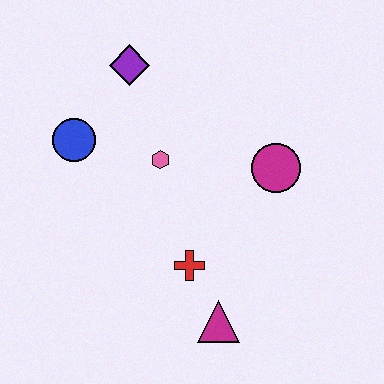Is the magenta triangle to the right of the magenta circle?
No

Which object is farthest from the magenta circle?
The blue circle is farthest from the magenta circle.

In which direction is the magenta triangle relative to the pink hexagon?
The magenta triangle is below the pink hexagon.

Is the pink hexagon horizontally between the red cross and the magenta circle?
No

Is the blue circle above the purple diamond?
No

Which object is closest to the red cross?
The magenta triangle is closest to the red cross.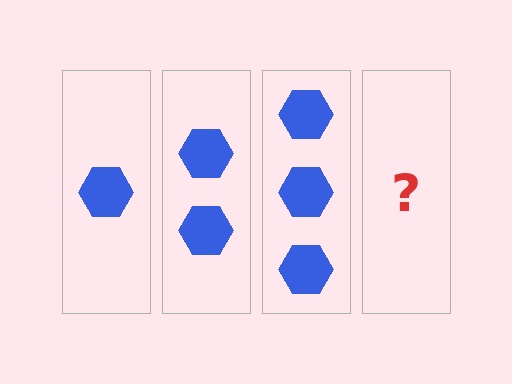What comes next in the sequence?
The next element should be 4 hexagons.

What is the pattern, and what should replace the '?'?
The pattern is that each step adds one more hexagon. The '?' should be 4 hexagons.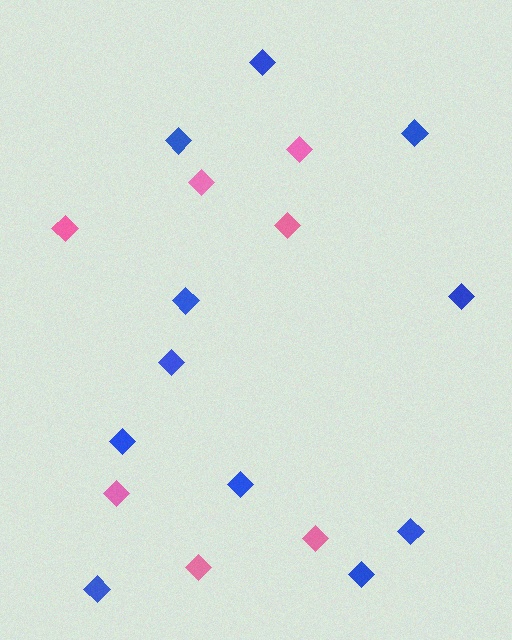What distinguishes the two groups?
There are 2 groups: one group of blue diamonds (11) and one group of pink diamonds (7).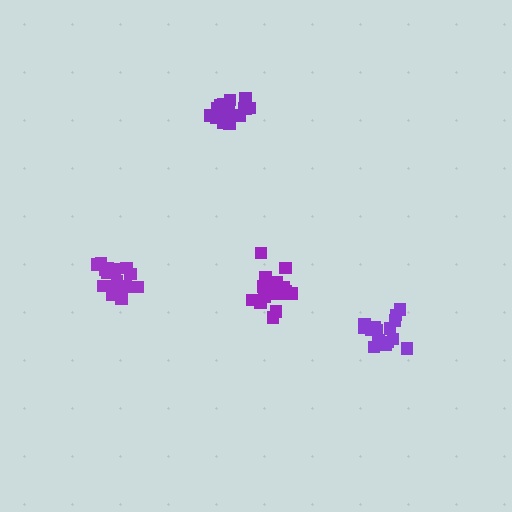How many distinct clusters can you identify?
There are 4 distinct clusters.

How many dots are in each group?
Group 1: 19 dots, Group 2: 19 dots, Group 3: 17 dots, Group 4: 16 dots (71 total).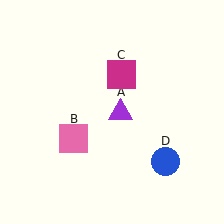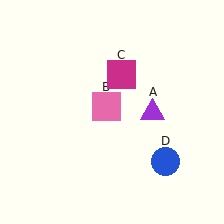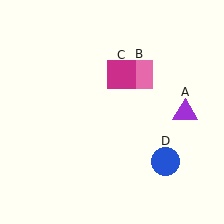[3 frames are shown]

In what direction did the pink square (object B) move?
The pink square (object B) moved up and to the right.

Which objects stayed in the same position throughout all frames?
Magenta square (object C) and blue circle (object D) remained stationary.